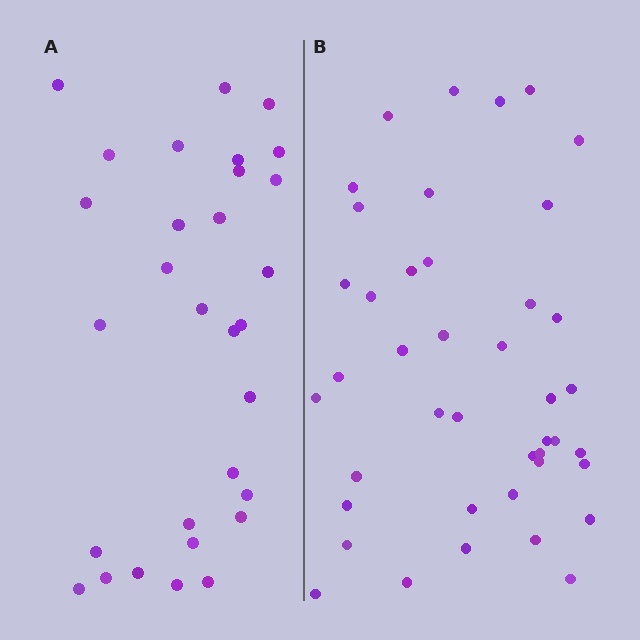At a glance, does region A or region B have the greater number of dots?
Region B (the right region) has more dots.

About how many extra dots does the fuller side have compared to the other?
Region B has roughly 12 or so more dots than region A.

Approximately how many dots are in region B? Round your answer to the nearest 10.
About 40 dots. (The exact count is 42, which rounds to 40.)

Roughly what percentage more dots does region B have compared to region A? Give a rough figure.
About 40% more.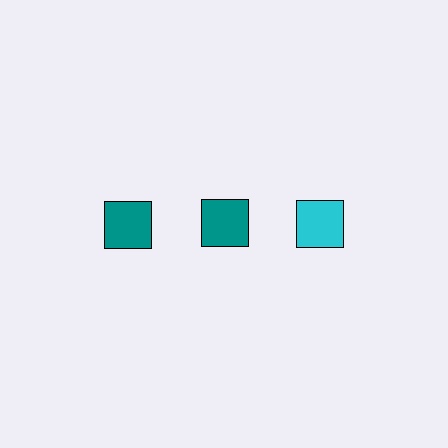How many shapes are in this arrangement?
There are 3 shapes arranged in a grid pattern.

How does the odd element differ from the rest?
It has a different color: cyan instead of teal.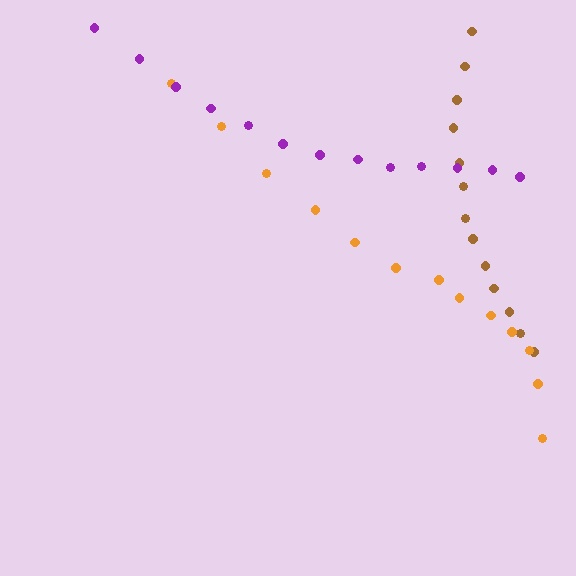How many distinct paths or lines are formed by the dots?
There are 3 distinct paths.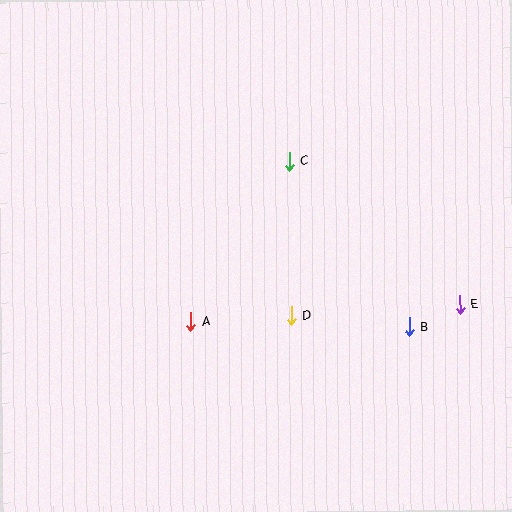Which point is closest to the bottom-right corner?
Point B is closest to the bottom-right corner.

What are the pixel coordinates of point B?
Point B is at (409, 327).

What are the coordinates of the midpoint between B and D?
The midpoint between B and D is at (350, 321).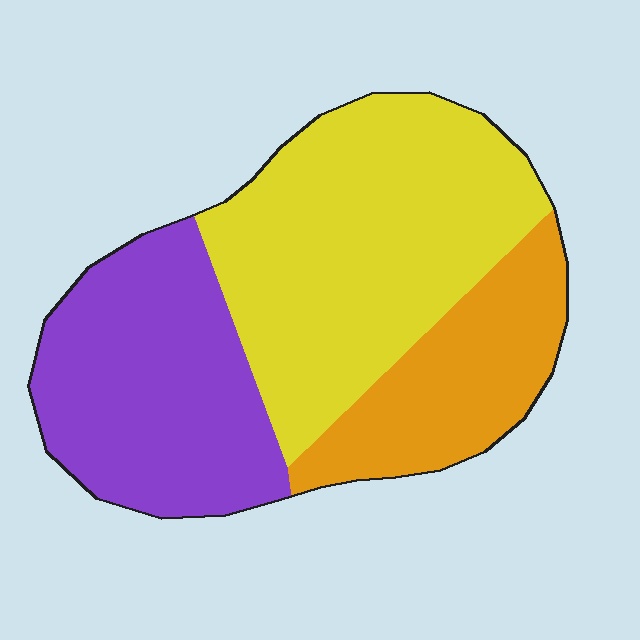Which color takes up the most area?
Yellow, at roughly 45%.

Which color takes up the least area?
Orange, at roughly 20%.